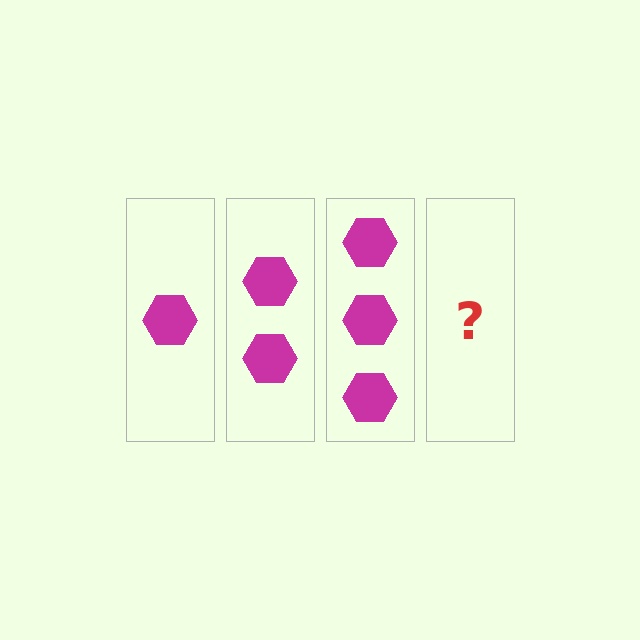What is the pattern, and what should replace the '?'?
The pattern is that each step adds one more hexagon. The '?' should be 4 hexagons.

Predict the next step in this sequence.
The next step is 4 hexagons.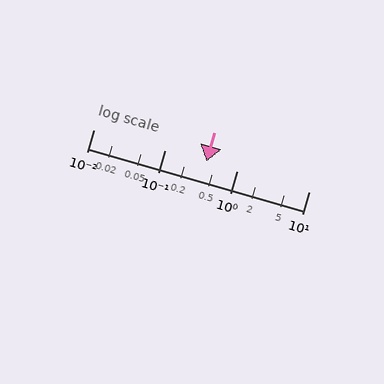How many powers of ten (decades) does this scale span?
The scale spans 3 decades, from 0.01 to 10.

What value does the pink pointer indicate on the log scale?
The pointer indicates approximately 0.38.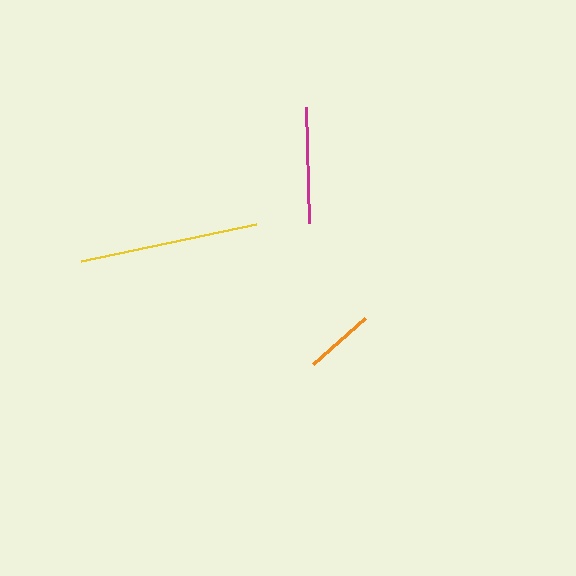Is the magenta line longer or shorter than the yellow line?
The yellow line is longer than the magenta line.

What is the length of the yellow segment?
The yellow segment is approximately 178 pixels long.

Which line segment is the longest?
The yellow line is the longest at approximately 178 pixels.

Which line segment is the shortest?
The orange line is the shortest at approximately 69 pixels.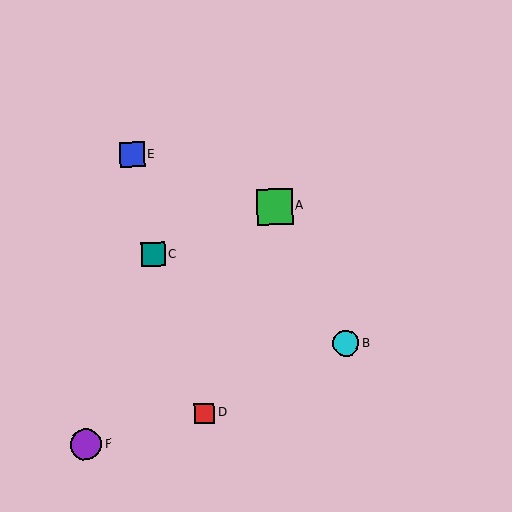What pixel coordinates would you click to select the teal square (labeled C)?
Click at (153, 255) to select the teal square C.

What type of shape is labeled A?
Shape A is a green square.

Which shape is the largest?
The green square (labeled A) is the largest.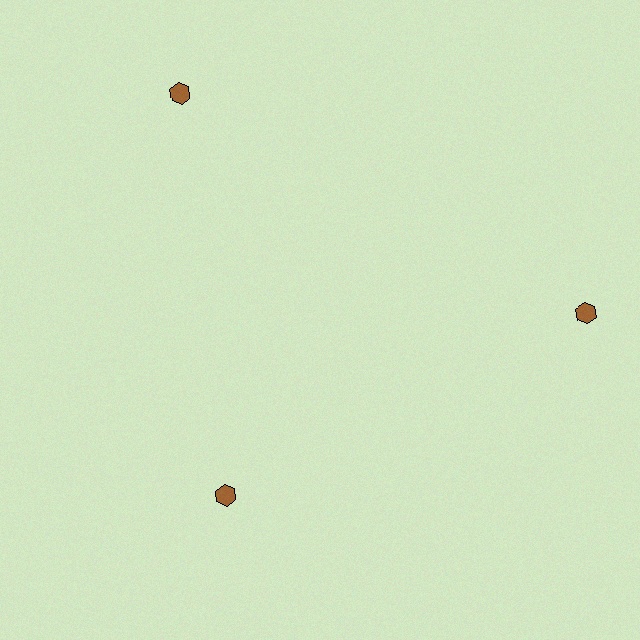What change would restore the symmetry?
The symmetry would be restored by moving it outward, back onto the ring so that all 3 hexagons sit at equal angles and equal distance from the center.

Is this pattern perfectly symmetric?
No. The 3 brown hexagons are arranged in a ring, but one element near the 7 o'clock position is pulled inward toward the center, breaking the 3-fold rotational symmetry.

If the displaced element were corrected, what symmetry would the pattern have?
It would have 3-fold rotational symmetry — the pattern would map onto itself every 120 degrees.